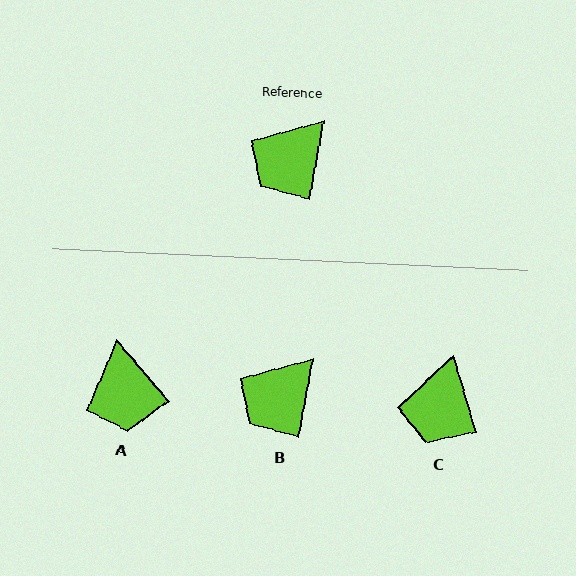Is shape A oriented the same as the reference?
No, it is off by about 51 degrees.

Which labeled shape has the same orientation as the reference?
B.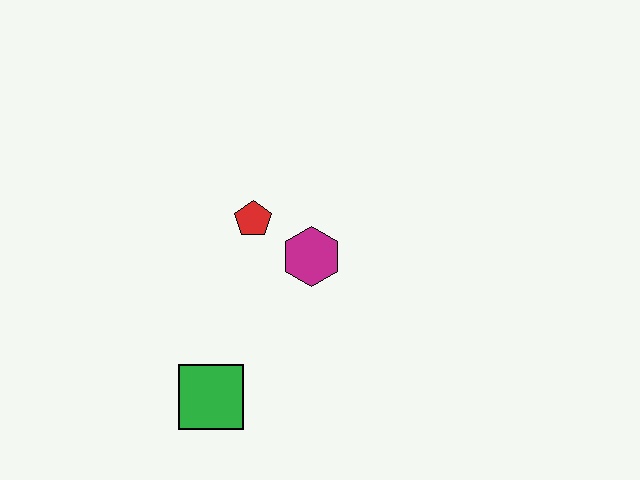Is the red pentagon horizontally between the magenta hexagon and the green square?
Yes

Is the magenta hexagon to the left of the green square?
No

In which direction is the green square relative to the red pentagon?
The green square is below the red pentagon.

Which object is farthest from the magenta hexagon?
The green square is farthest from the magenta hexagon.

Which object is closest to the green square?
The magenta hexagon is closest to the green square.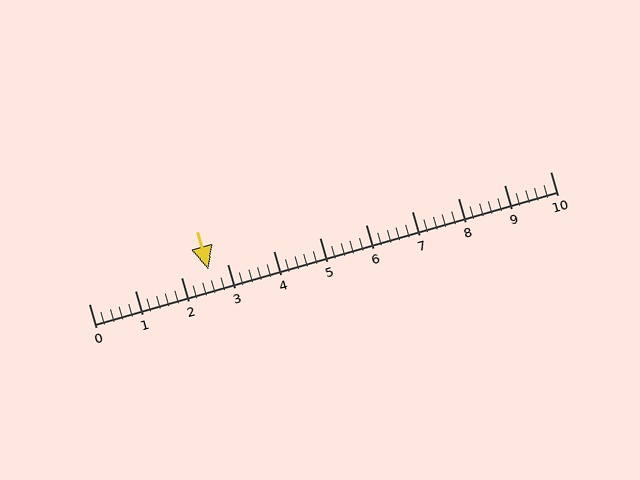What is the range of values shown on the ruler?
The ruler shows values from 0 to 10.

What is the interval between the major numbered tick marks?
The major tick marks are spaced 1 units apart.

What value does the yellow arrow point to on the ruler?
The yellow arrow points to approximately 2.6.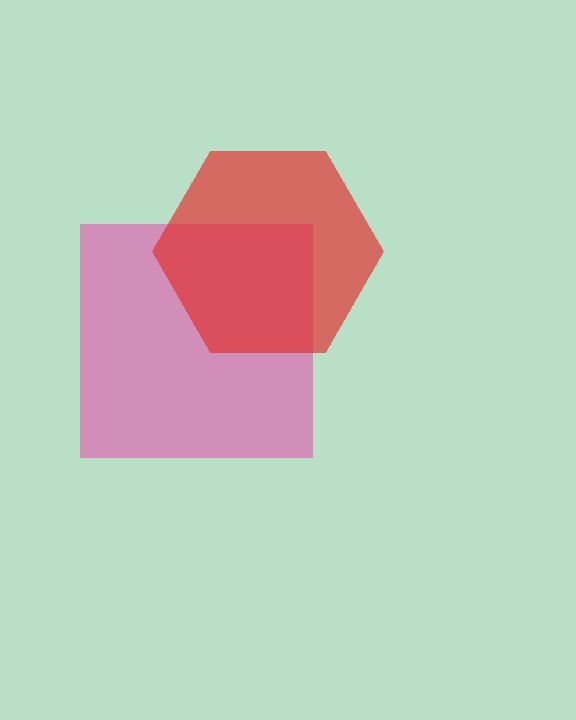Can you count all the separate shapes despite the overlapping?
Yes, there are 2 separate shapes.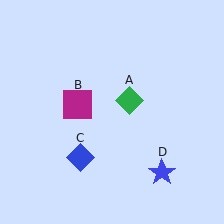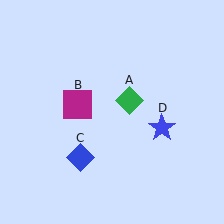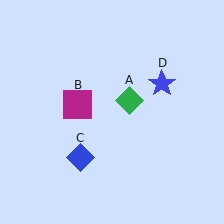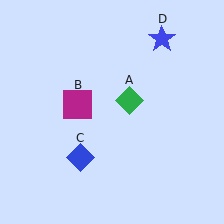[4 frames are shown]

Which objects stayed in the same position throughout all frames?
Green diamond (object A) and magenta square (object B) and blue diamond (object C) remained stationary.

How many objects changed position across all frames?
1 object changed position: blue star (object D).